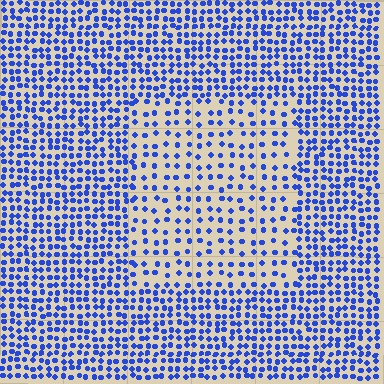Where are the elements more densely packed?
The elements are more densely packed outside the rectangle boundary.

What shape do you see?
I see a rectangle.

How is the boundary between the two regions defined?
The boundary is defined by a change in element density (approximately 2.0x ratio). All elements are the same color, size, and shape.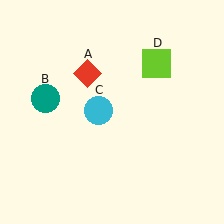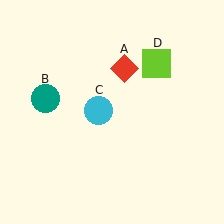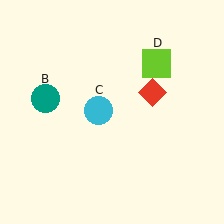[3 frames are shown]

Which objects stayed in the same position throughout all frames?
Teal circle (object B) and cyan circle (object C) and lime square (object D) remained stationary.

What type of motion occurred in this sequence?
The red diamond (object A) rotated clockwise around the center of the scene.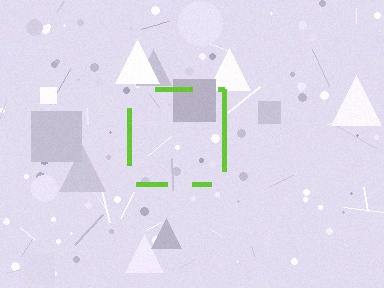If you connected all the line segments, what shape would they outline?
They would outline a square.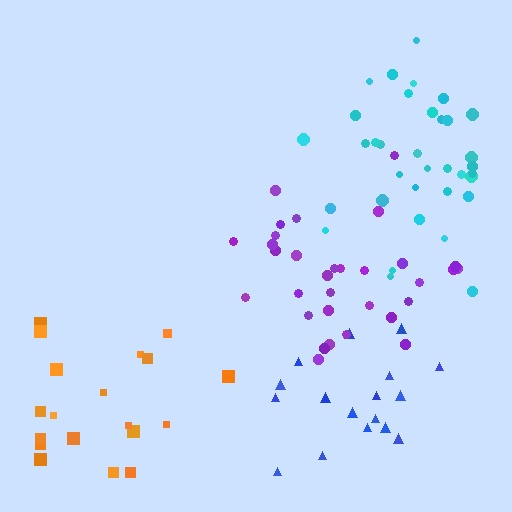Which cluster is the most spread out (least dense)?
Orange.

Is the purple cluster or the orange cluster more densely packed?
Purple.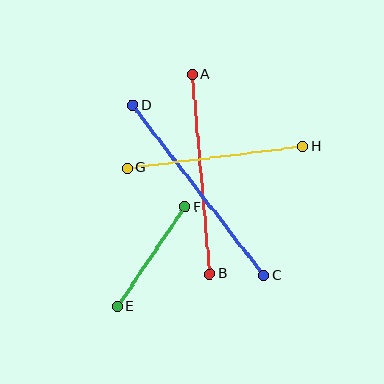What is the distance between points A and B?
The distance is approximately 200 pixels.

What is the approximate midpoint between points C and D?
The midpoint is at approximately (198, 190) pixels.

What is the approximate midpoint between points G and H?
The midpoint is at approximately (215, 157) pixels.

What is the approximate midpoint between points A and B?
The midpoint is at approximately (201, 174) pixels.